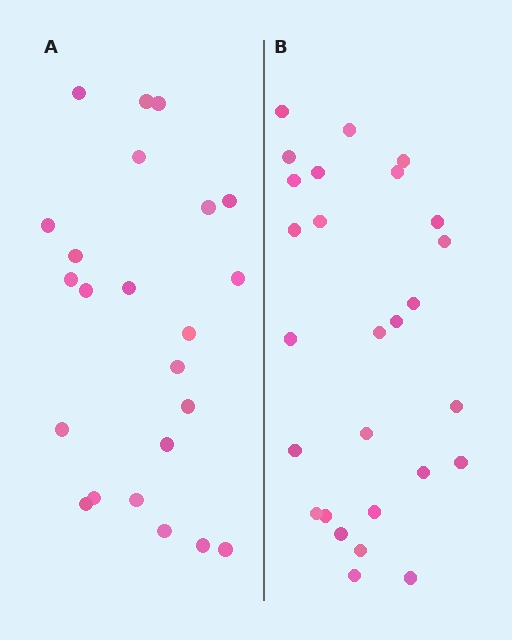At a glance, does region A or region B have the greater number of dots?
Region B (the right region) has more dots.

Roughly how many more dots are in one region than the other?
Region B has about 4 more dots than region A.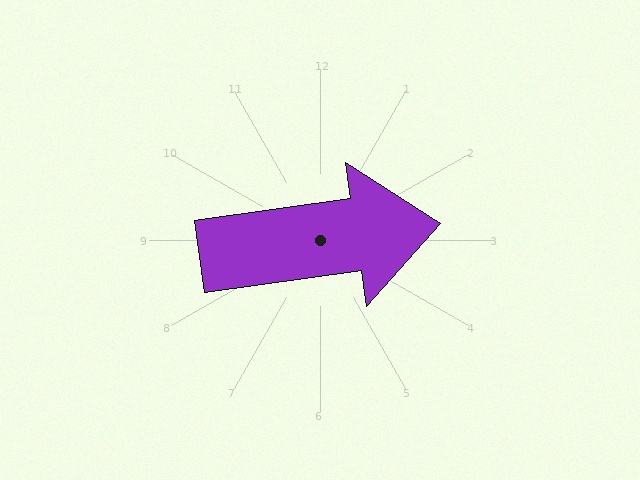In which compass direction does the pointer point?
East.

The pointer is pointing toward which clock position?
Roughly 3 o'clock.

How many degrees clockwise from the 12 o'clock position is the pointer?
Approximately 82 degrees.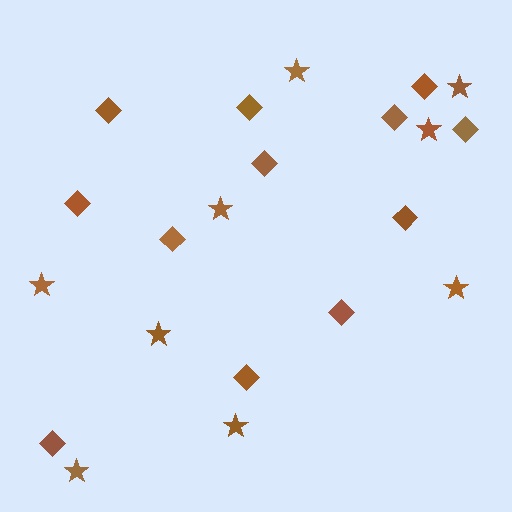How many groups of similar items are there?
There are 2 groups: one group of diamonds (12) and one group of stars (9).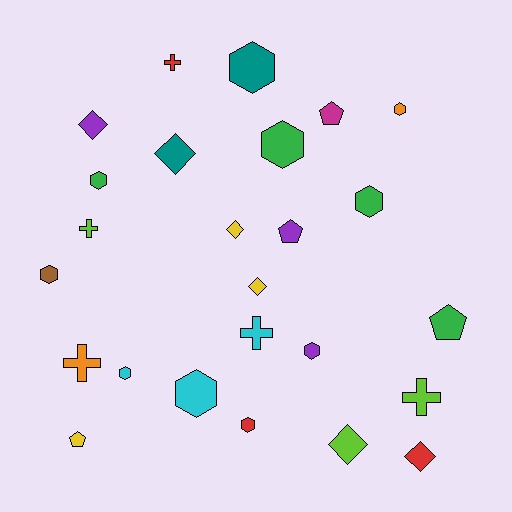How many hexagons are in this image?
There are 10 hexagons.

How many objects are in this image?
There are 25 objects.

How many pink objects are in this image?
There are no pink objects.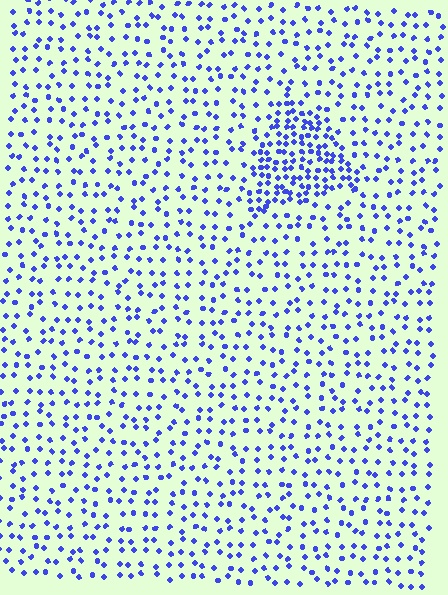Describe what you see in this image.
The image contains small blue elements arranged at two different densities. A triangle-shaped region is visible where the elements are more densely packed than the surrounding area.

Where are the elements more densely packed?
The elements are more densely packed inside the triangle boundary.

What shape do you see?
I see a triangle.